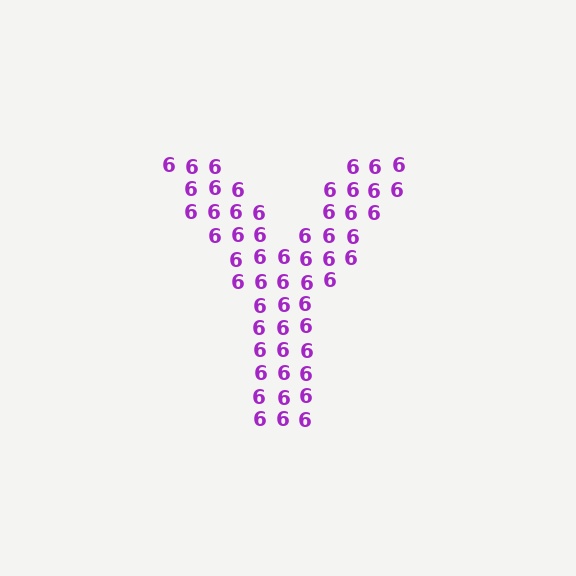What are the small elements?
The small elements are digit 6's.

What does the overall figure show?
The overall figure shows the letter Y.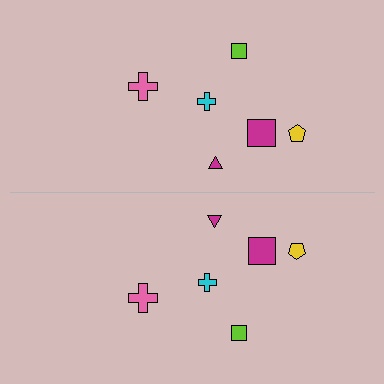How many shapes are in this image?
There are 12 shapes in this image.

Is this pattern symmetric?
Yes, this pattern has bilateral (reflection) symmetry.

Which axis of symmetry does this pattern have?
The pattern has a horizontal axis of symmetry running through the center of the image.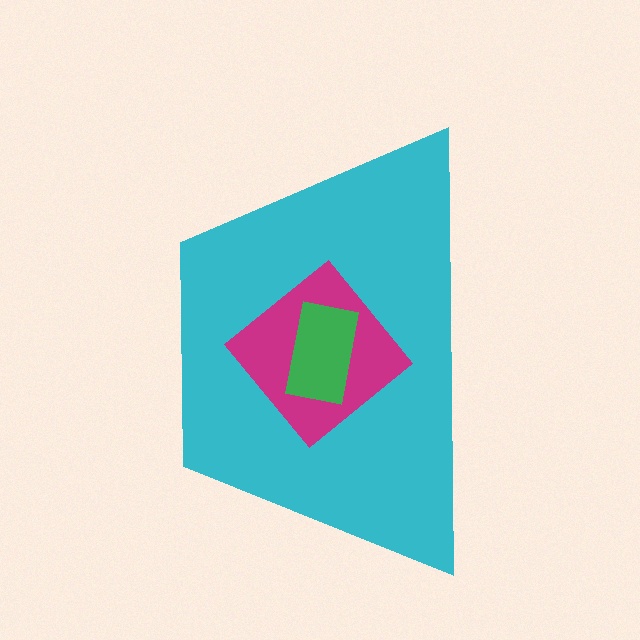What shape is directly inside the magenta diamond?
The green rectangle.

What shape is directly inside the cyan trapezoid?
The magenta diamond.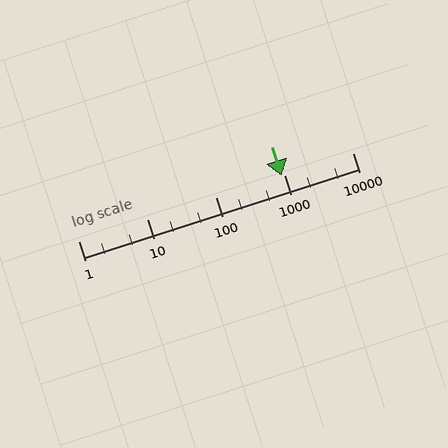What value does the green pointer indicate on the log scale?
The pointer indicates approximately 920.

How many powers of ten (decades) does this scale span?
The scale spans 4 decades, from 1 to 10000.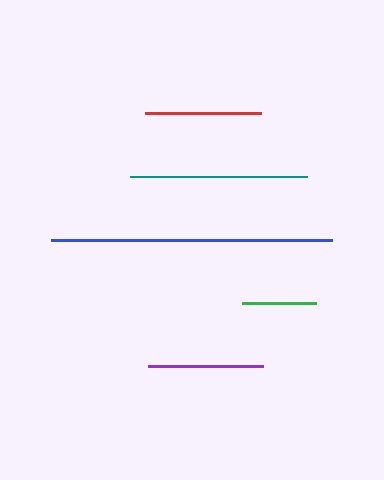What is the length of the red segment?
The red segment is approximately 116 pixels long.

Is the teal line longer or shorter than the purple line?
The teal line is longer than the purple line.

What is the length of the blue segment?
The blue segment is approximately 281 pixels long.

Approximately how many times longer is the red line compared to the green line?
The red line is approximately 1.6 times the length of the green line.